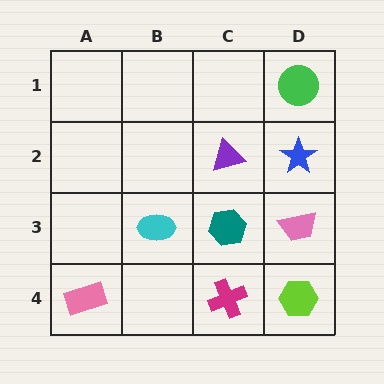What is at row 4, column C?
A magenta cross.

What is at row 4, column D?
A lime hexagon.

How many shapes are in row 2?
2 shapes.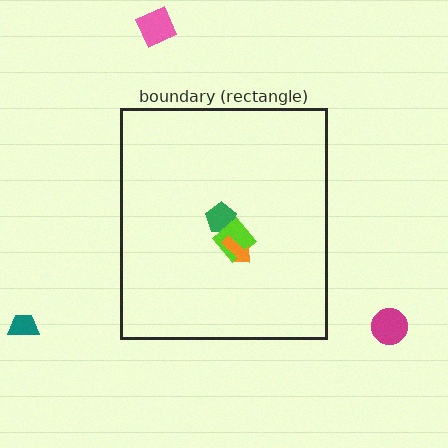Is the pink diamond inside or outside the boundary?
Outside.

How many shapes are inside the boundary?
3 inside, 3 outside.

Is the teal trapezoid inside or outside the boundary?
Outside.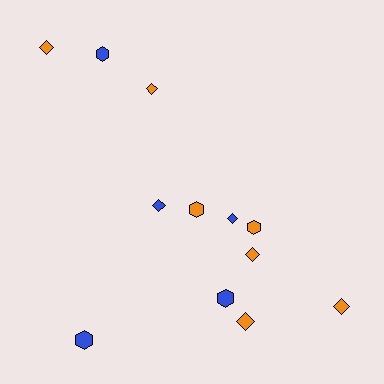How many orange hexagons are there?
There are 2 orange hexagons.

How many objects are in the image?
There are 12 objects.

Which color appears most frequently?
Orange, with 7 objects.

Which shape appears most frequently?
Diamond, with 7 objects.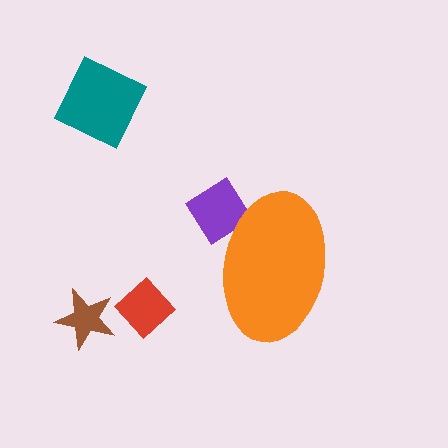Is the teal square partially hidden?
No, the teal square is fully visible.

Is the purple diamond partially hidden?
Yes, the purple diamond is partially hidden behind the orange ellipse.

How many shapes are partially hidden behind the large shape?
1 shape is partially hidden.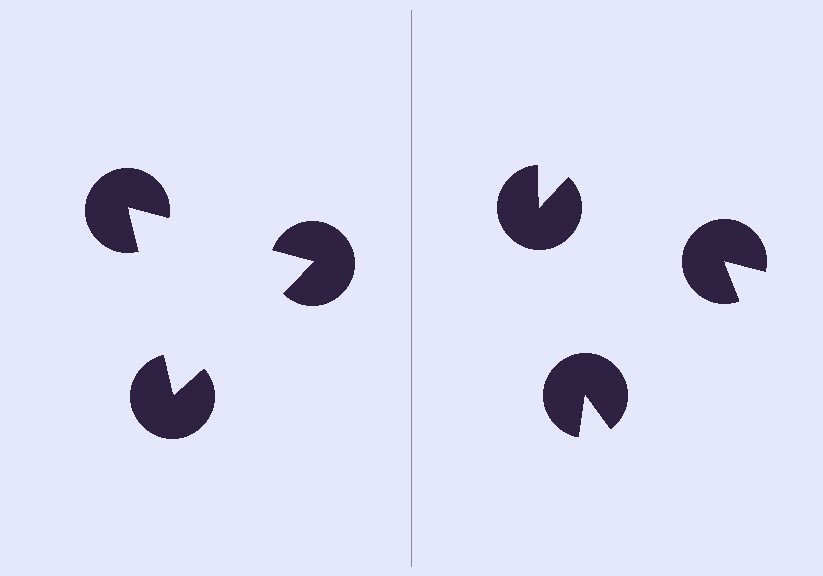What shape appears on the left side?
An illusory triangle.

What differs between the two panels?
The pac-man discs are positioned identically on both sides; only the wedge orientations differ. On the left they align to a triangle; on the right they are misaligned.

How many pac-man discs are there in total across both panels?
6 — 3 on each side.